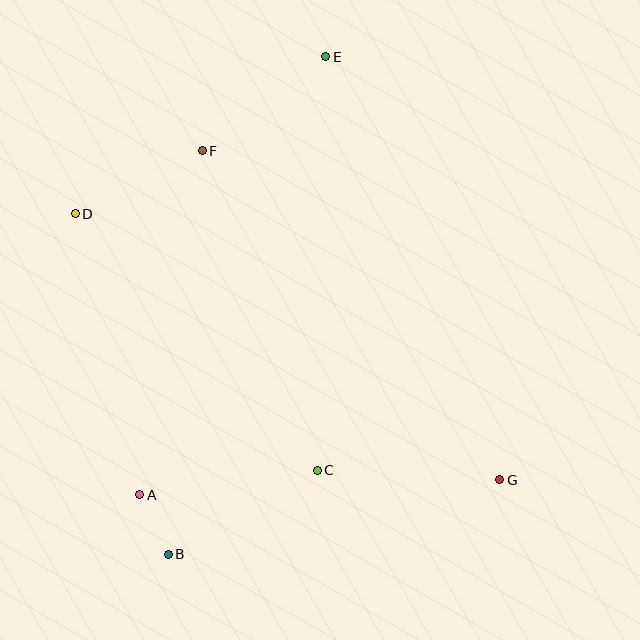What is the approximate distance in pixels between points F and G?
The distance between F and G is approximately 444 pixels.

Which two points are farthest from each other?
Points B and E are farthest from each other.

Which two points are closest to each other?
Points A and B are closest to each other.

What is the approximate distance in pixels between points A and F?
The distance between A and F is approximately 350 pixels.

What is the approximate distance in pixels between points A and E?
The distance between A and E is approximately 476 pixels.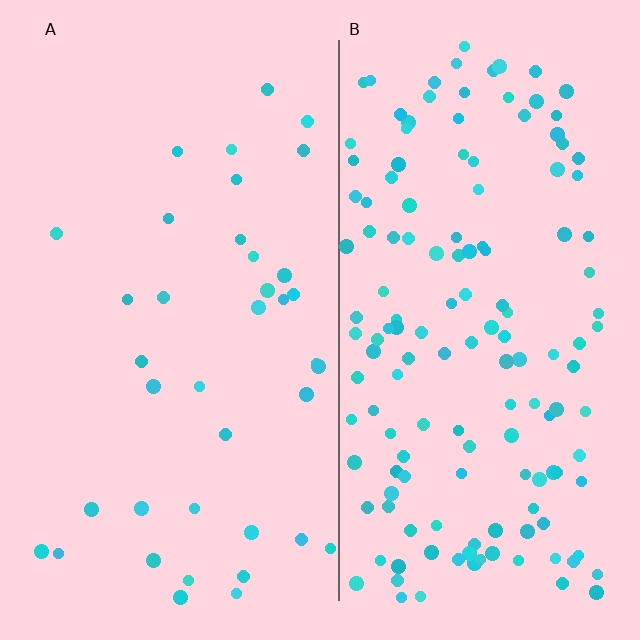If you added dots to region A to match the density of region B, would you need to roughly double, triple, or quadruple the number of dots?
Approximately quadruple.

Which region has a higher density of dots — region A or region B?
B (the right).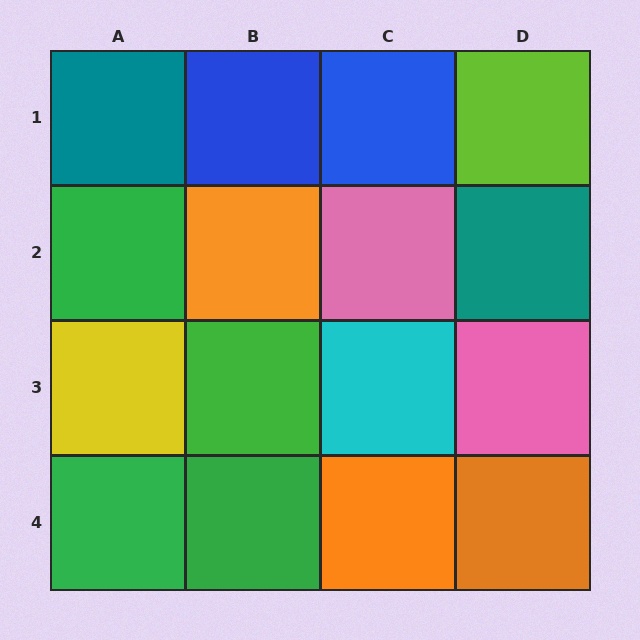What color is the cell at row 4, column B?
Green.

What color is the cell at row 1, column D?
Lime.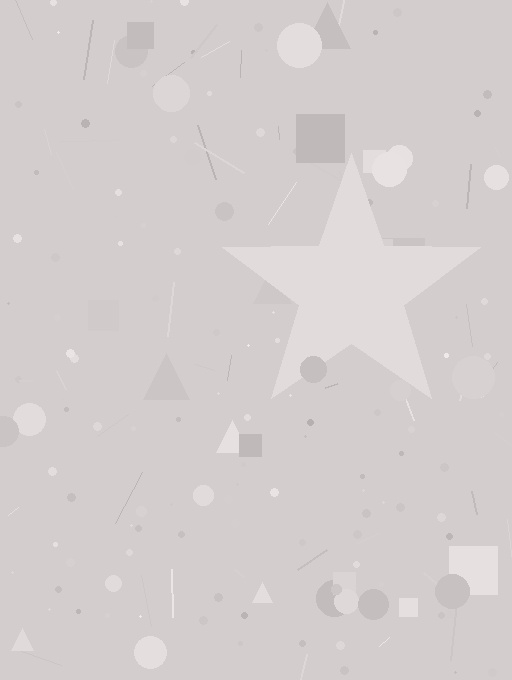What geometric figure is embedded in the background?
A star is embedded in the background.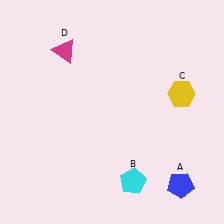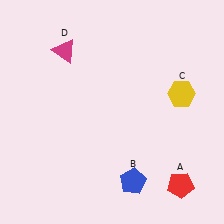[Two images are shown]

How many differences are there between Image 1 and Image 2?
There are 2 differences between the two images.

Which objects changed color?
A changed from blue to red. B changed from cyan to blue.